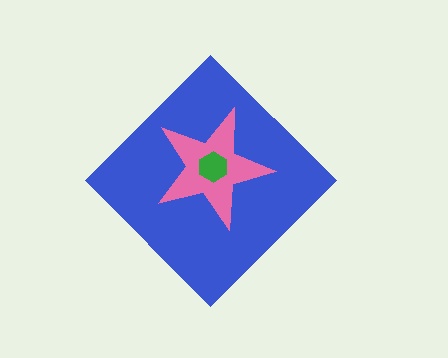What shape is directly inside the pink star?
The green hexagon.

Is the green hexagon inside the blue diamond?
Yes.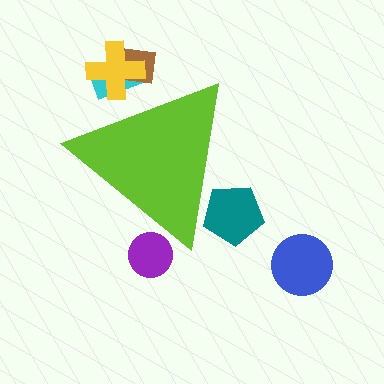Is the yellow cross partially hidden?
Yes, the yellow cross is partially hidden behind the lime triangle.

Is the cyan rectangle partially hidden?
Yes, the cyan rectangle is partially hidden behind the lime triangle.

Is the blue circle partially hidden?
No, the blue circle is fully visible.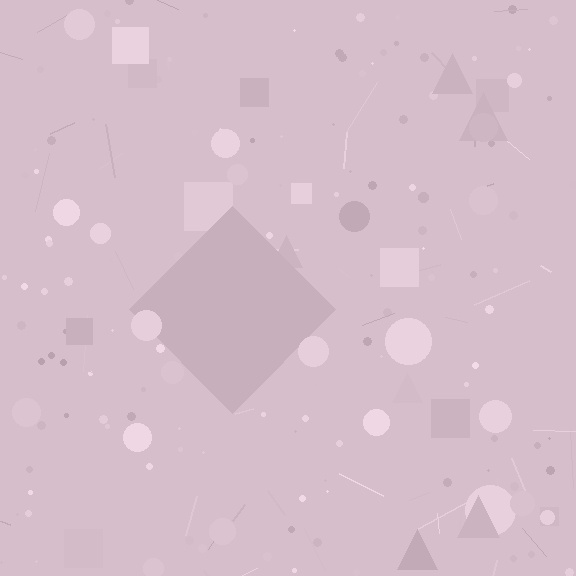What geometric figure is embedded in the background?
A diamond is embedded in the background.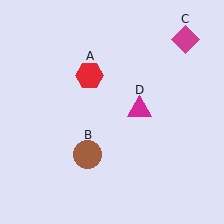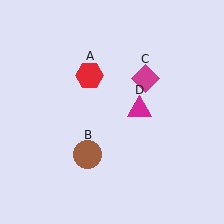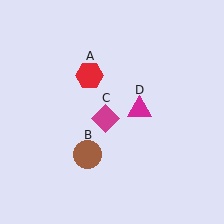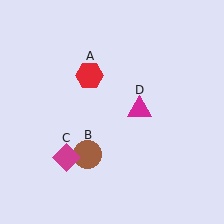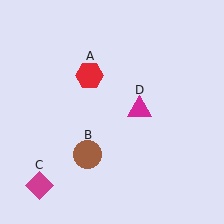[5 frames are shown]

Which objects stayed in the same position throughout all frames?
Red hexagon (object A) and brown circle (object B) and magenta triangle (object D) remained stationary.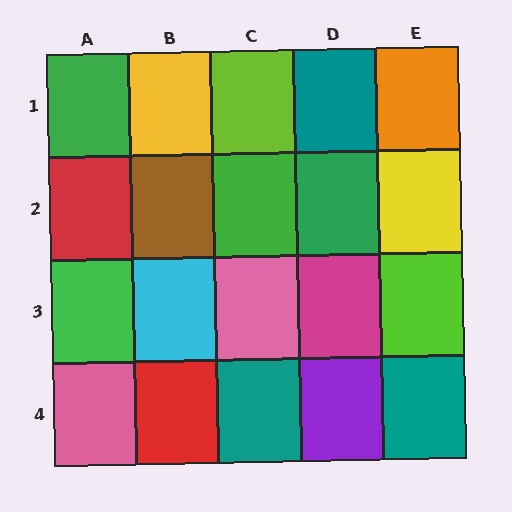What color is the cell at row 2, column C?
Green.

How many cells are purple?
1 cell is purple.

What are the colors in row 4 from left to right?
Pink, red, teal, purple, teal.